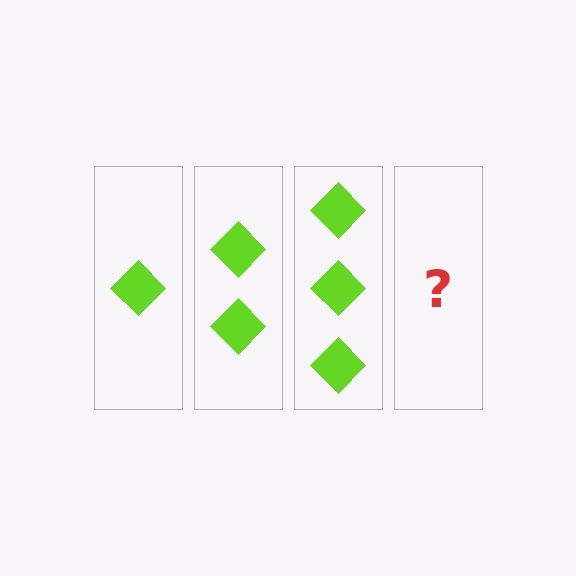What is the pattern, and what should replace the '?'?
The pattern is that each step adds one more diamond. The '?' should be 4 diamonds.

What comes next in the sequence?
The next element should be 4 diamonds.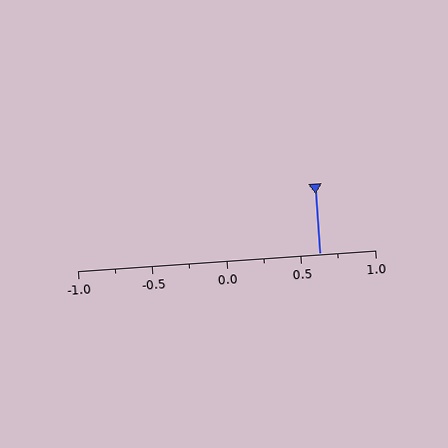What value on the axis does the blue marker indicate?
The marker indicates approximately 0.62.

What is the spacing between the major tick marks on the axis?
The major ticks are spaced 0.5 apart.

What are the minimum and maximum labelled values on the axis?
The axis runs from -1.0 to 1.0.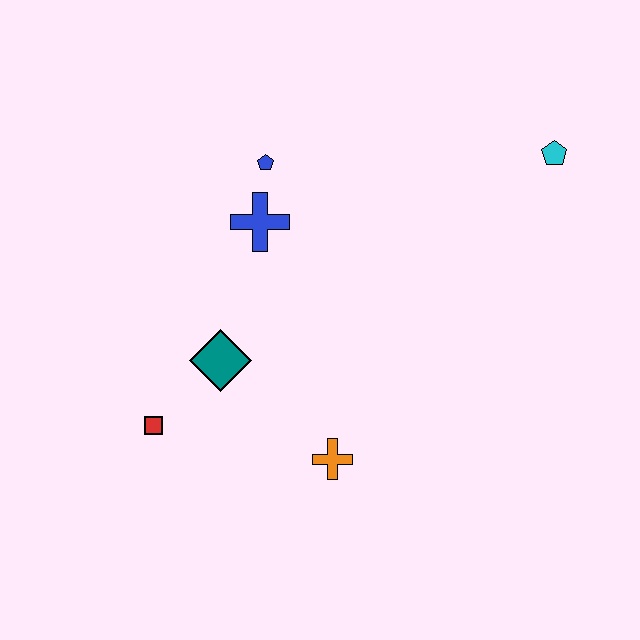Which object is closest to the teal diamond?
The red square is closest to the teal diamond.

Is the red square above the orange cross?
Yes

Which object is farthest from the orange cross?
The cyan pentagon is farthest from the orange cross.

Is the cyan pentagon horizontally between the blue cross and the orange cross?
No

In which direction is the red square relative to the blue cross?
The red square is below the blue cross.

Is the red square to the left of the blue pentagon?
Yes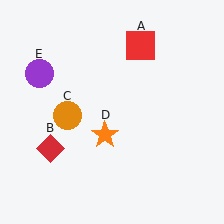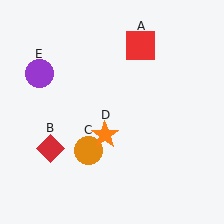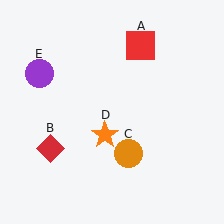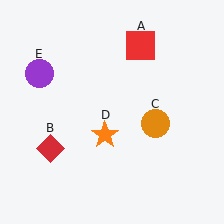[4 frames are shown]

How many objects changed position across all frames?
1 object changed position: orange circle (object C).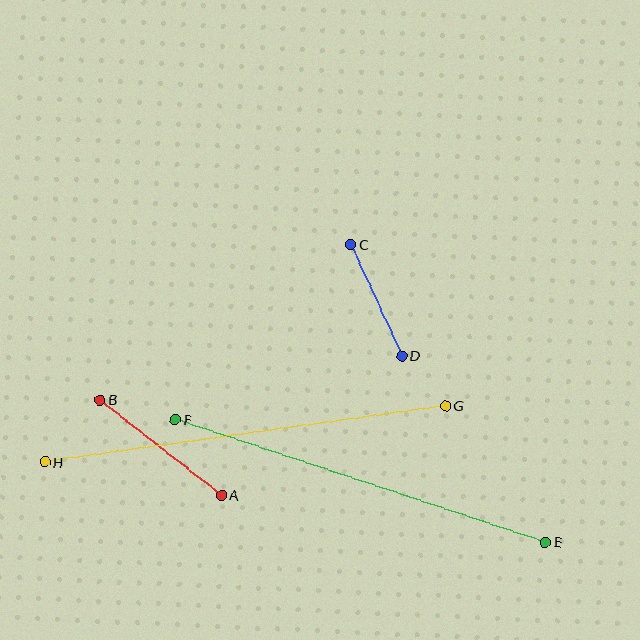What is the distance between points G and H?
The distance is approximately 405 pixels.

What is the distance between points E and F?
The distance is approximately 390 pixels.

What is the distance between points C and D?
The distance is approximately 123 pixels.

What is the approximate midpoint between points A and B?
The midpoint is at approximately (161, 447) pixels.